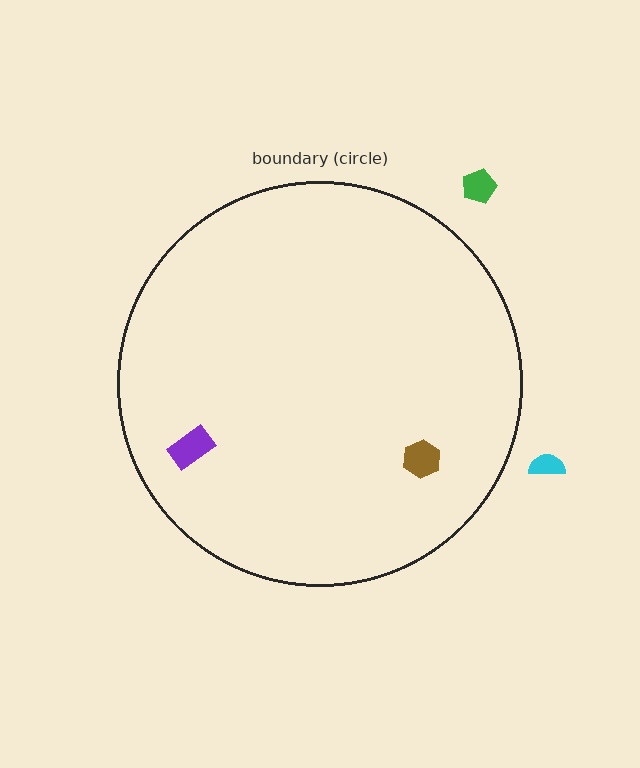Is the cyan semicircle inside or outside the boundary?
Outside.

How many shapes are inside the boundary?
2 inside, 2 outside.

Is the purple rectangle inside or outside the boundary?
Inside.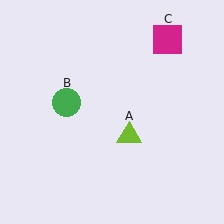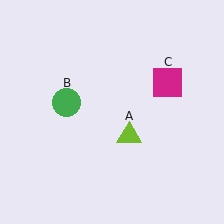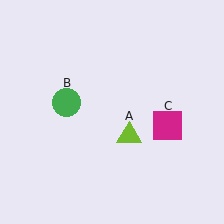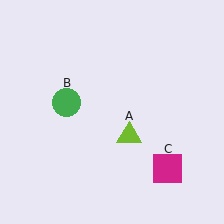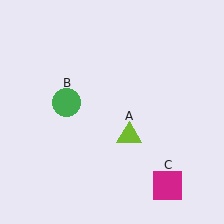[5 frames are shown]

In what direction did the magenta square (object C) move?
The magenta square (object C) moved down.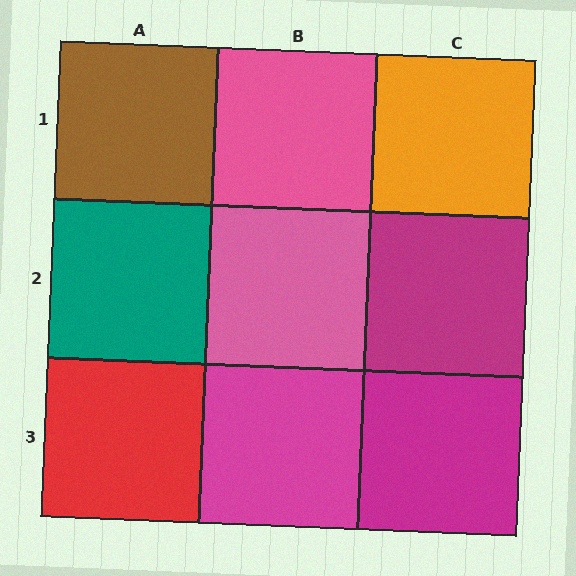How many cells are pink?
2 cells are pink.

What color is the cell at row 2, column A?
Teal.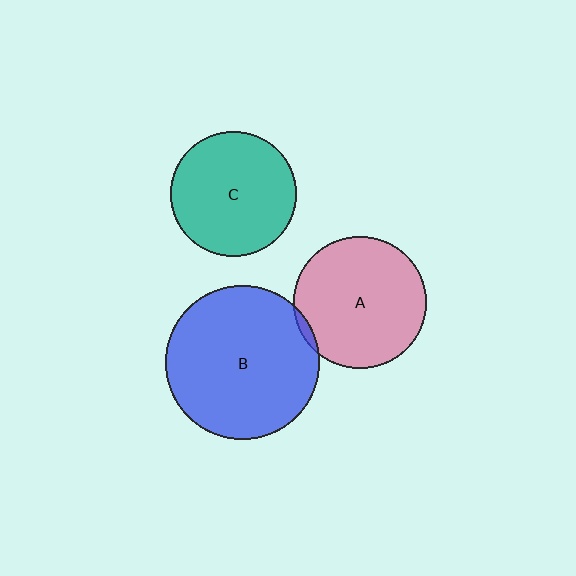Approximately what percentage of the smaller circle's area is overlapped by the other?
Approximately 5%.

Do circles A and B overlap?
Yes.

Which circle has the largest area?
Circle B (blue).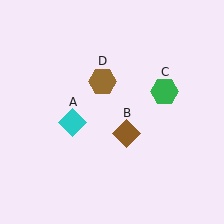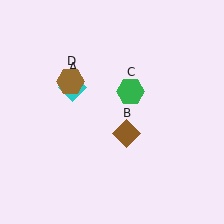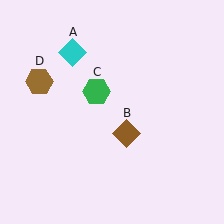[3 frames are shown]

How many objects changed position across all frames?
3 objects changed position: cyan diamond (object A), green hexagon (object C), brown hexagon (object D).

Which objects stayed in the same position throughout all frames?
Brown diamond (object B) remained stationary.